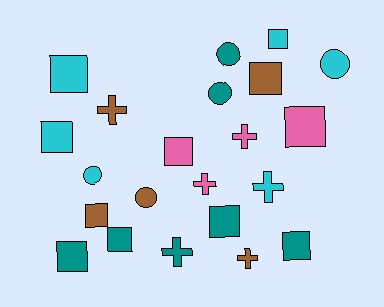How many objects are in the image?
There are 22 objects.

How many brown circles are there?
There is 1 brown circle.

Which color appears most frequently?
Teal, with 7 objects.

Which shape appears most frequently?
Square, with 11 objects.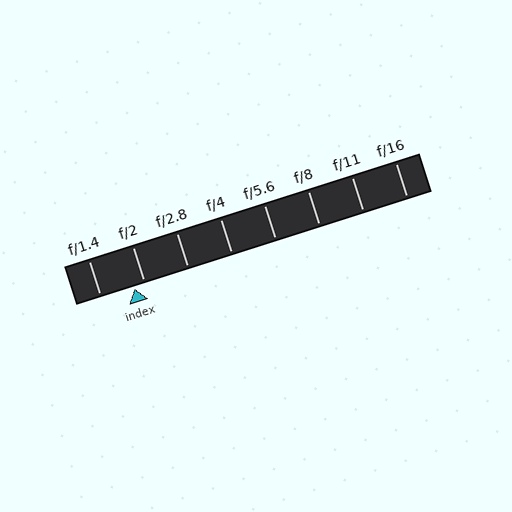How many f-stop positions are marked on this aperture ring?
There are 8 f-stop positions marked.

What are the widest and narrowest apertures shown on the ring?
The widest aperture shown is f/1.4 and the narrowest is f/16.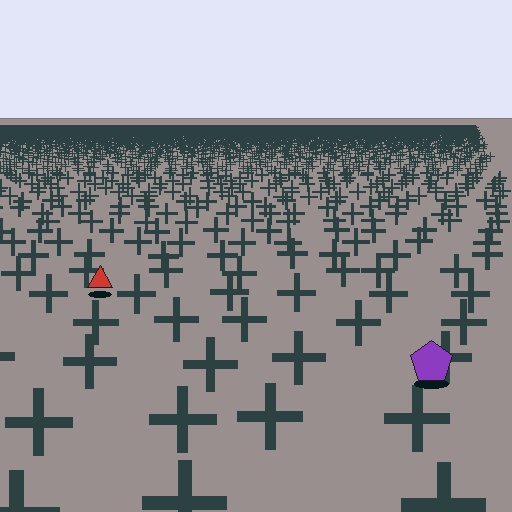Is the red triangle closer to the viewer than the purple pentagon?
No. The purple pentagon is closer — you can tell from the texture gradient: the ground texture is coarser near it.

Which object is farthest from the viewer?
The red triangle is farthest from the viewer. It appears smaller and the ground texture around it is denser.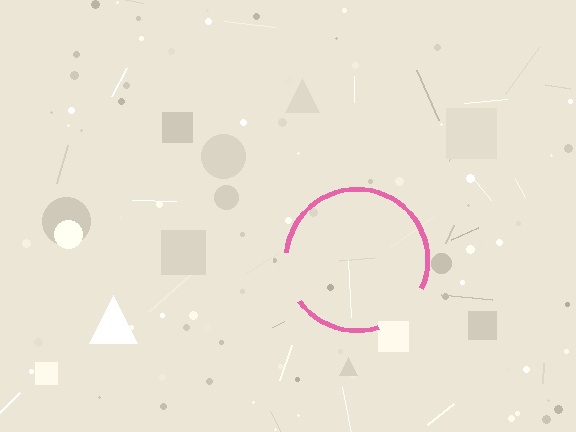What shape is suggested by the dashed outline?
The dashed outline suggests a circle.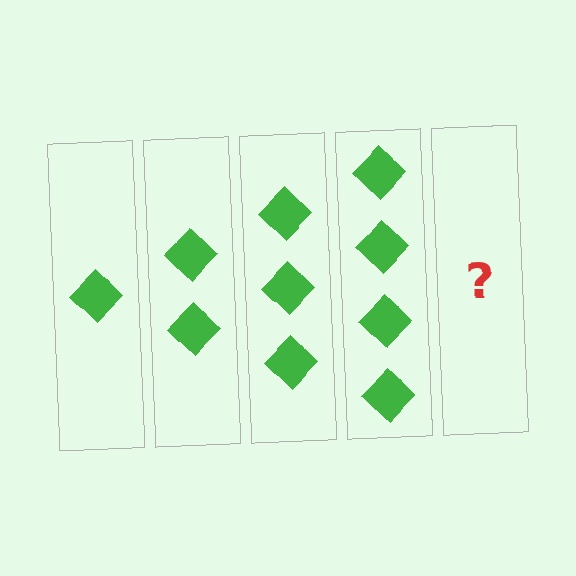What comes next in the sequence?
The next element should be 5 diamonds.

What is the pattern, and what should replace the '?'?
The pattern is that each step adds one more diamond. The '?' should be 5 diamonds.